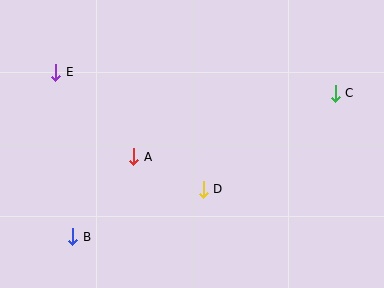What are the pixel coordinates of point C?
Point C is at (335, 93).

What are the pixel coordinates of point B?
Point B is at (73, 237).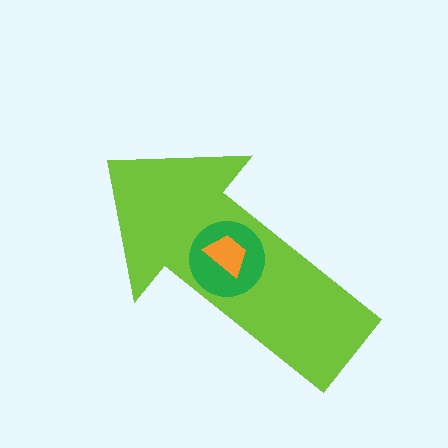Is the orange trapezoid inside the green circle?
Yes.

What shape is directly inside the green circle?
The orange trapezoid.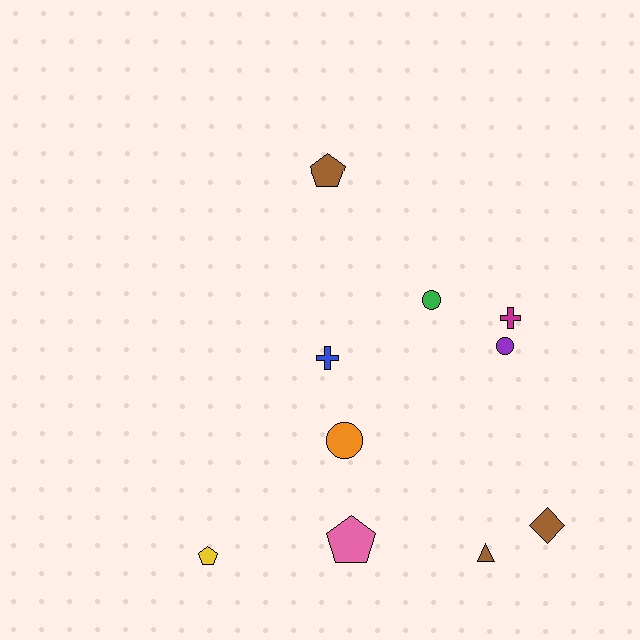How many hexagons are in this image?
There are no hexagons.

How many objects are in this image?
There are 10 objects.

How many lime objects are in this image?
There are no lime objects.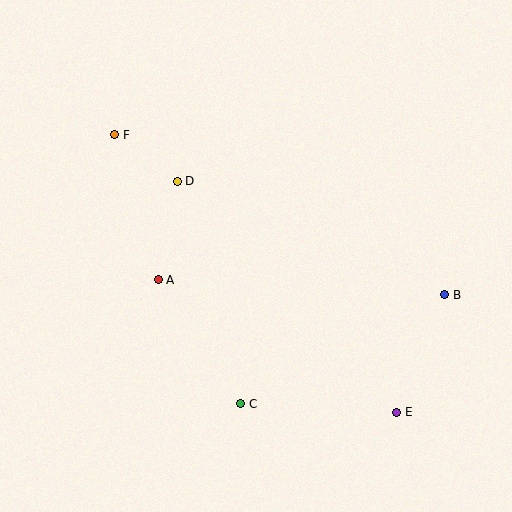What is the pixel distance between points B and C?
The distance between B and C is 231 pixels.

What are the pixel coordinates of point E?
Point E is at (397, 412).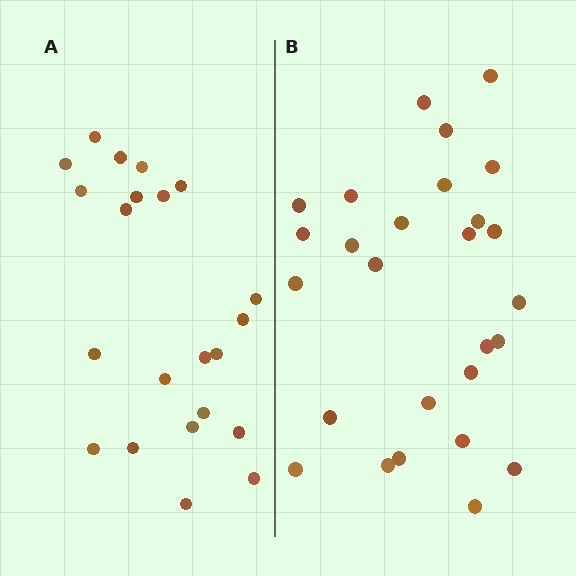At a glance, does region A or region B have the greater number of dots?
Region B (the right region) has more dots.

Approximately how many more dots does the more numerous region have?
Region B has about 5 more dots than region A.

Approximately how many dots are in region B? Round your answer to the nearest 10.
About 30 dots. (The exact count is 27, which rounds to 30.)